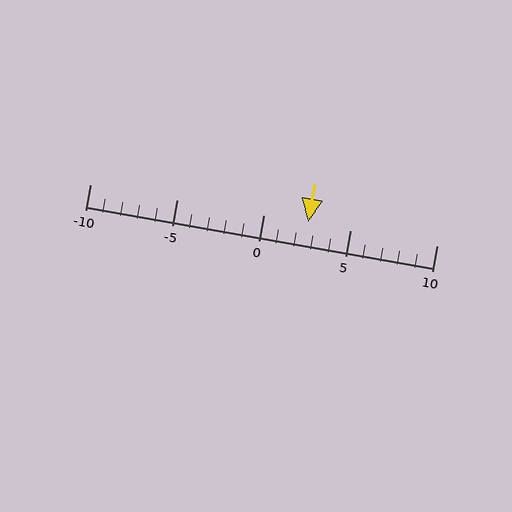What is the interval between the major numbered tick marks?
The major tick marks are spaced 5 units apart.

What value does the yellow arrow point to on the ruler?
The yellow arrow points to approximately 3.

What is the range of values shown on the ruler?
The ruler shows values from -10 to 10.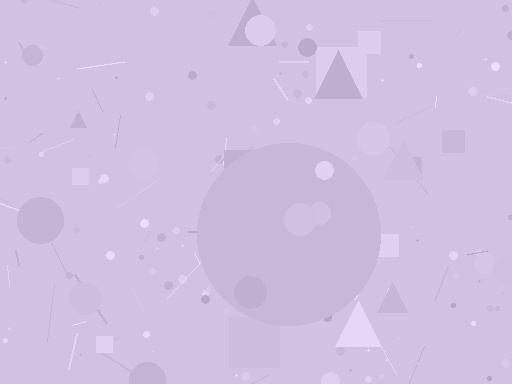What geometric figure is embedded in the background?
A circle is embedded in the background.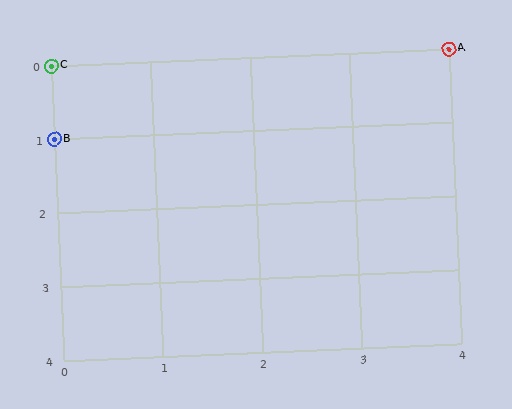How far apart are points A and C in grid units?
Points A and C are 4 columns apart.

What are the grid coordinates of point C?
Point C is at grid coordinates (0, 0).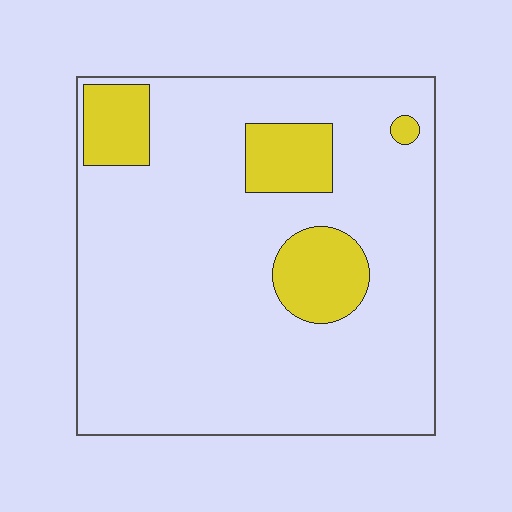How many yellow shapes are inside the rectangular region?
4.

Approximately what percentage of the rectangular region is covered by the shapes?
Approximately 15%.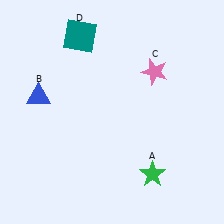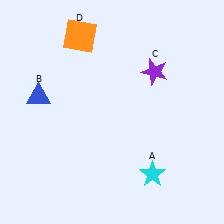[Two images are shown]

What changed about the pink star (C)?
In Image 1, C is pink. In Image 2, it changed to purple.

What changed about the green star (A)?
In Image 1, A is green. In Image 2, it changed to cyan.